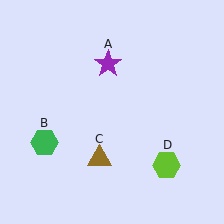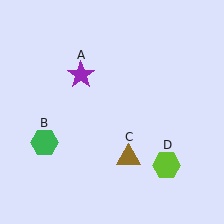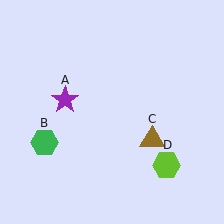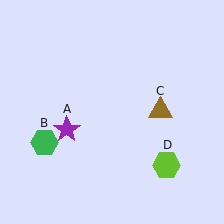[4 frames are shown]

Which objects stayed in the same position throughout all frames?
Green hexagon (object B) and lime hexagon (object D) remained stationary.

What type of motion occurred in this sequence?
The purple star (object A), brown triangle (object C) rotated counterclockwise around the center of the scene.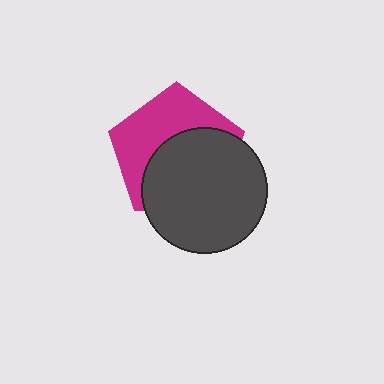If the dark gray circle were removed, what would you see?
You would see the complete magenta pentagon.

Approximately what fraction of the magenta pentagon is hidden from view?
Roughly 54% of the magenta pentagon is hidden behind the dark gray circle.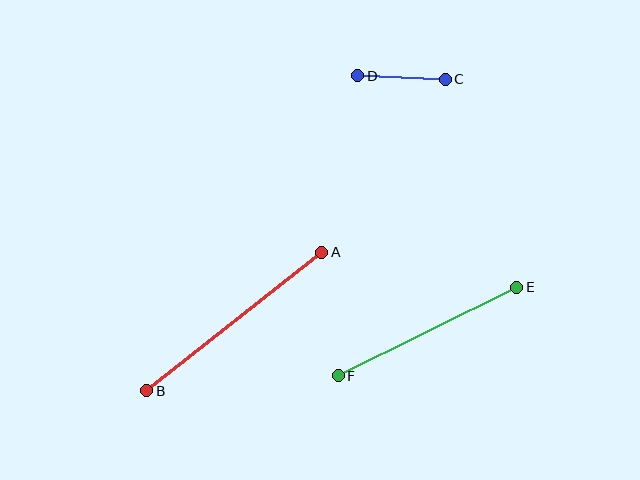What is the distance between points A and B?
The distance is approximately 223 pixels.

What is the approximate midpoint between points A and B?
The midpoint is at approximately (234, 321) pixels.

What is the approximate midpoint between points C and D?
The midpoint is at approximately (402, 77) pixels.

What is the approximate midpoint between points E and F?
The midpoint is at approximately (428, 331) pixels.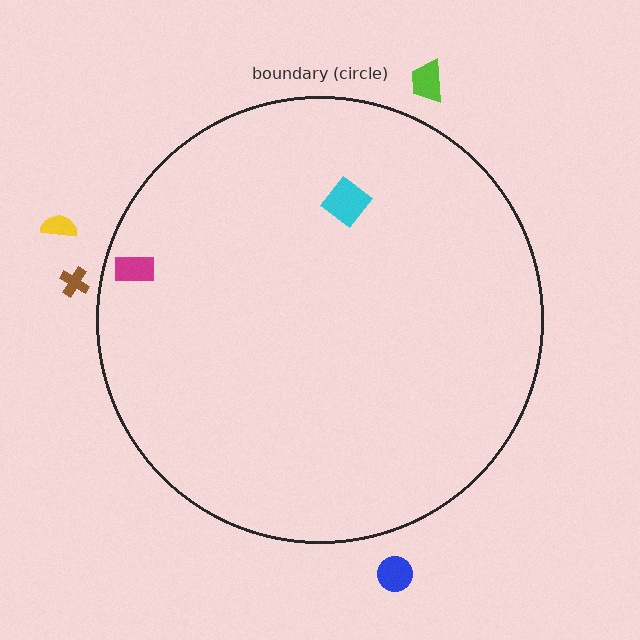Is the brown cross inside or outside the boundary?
Outside.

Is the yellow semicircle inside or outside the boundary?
Outside.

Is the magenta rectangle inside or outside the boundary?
Inside.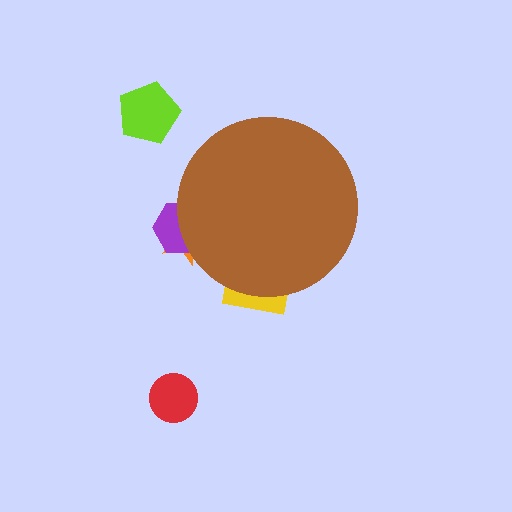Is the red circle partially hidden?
No, the red circle is fully visible.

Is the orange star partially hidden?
Yes, the orange star is partially hidden behind the brown circle.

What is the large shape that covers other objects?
A brown circle.